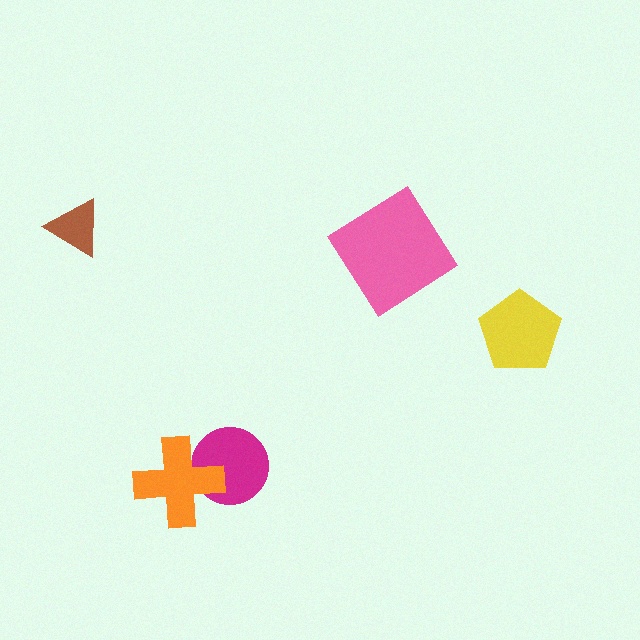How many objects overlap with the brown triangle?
0 objects overlap with the brown triangle.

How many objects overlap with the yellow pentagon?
0 objects overlap with the yellow pentagon.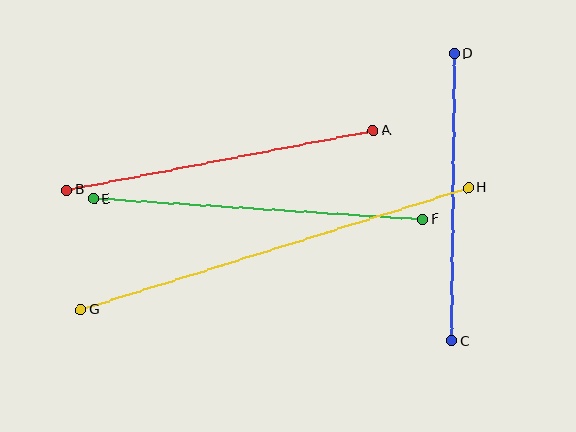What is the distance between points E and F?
The distance is approximately 330 pixels.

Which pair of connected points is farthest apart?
Points G and H are farthest apart.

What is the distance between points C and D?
The distance is approximately 287 pixels.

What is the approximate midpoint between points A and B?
The midpoint is at approximately (220, 160) pixels.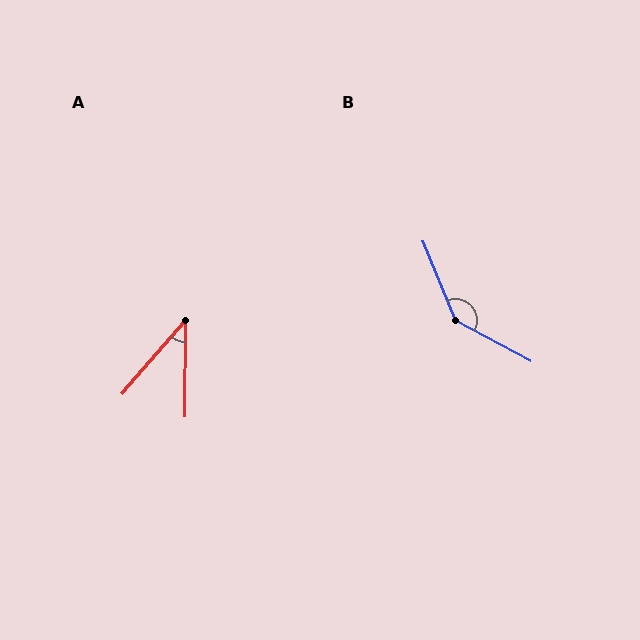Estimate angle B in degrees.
Approximately 141 degrees.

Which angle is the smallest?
A, at approximately 40 degrees.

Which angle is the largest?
B, at approximately 141 degrees.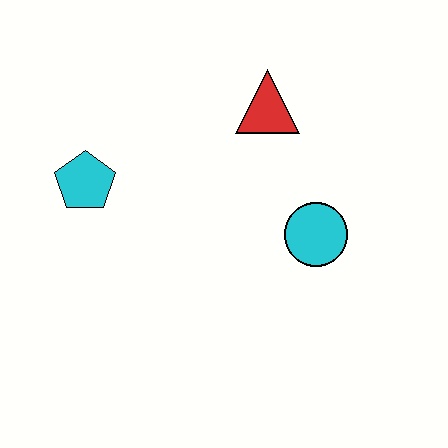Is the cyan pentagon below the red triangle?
Yes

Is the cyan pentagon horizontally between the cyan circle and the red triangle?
No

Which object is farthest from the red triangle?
The cyan pentagon is farthest from the red triangle.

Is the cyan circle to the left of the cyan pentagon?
No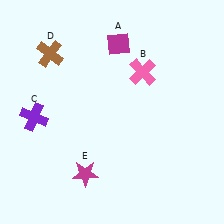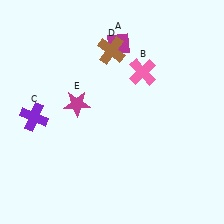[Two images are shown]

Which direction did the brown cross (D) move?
The brown cross (D) moved right.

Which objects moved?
The objects that moved are: the brown cross (D), the magenta star (E).